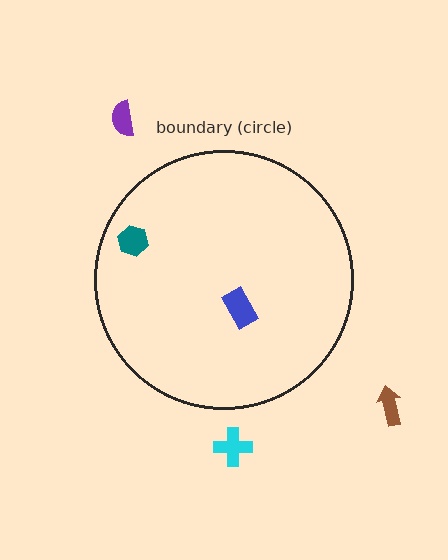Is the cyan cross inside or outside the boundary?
Outside.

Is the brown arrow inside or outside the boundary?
Outside.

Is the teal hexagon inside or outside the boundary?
Inside.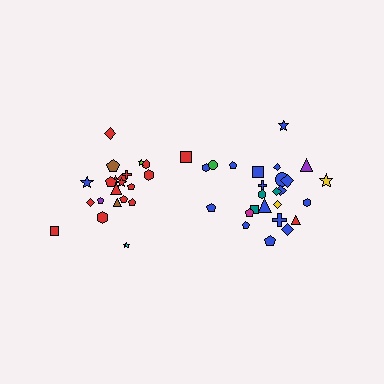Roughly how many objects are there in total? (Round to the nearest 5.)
Roughly 45 objects in total.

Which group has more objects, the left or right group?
The right group.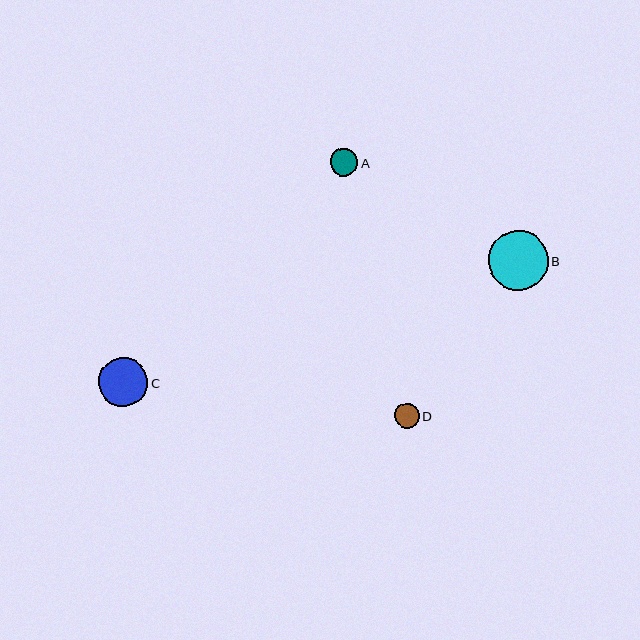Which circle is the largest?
Circle B is the largest with a size of approximately 59 pixels.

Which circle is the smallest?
Circle D is the smallest with a size of approximately 24 pixels.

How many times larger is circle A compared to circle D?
Circle A is approximately 1.1 times the size of circle D.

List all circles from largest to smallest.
From largest to smallest: B, C, A, D.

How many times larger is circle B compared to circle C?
Circle B is approximately 1.2 times the size of circle C.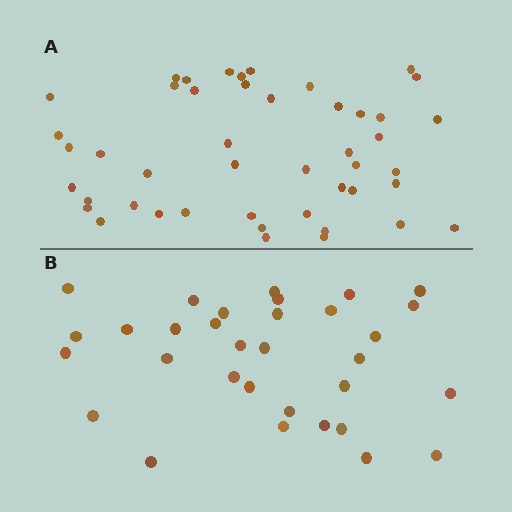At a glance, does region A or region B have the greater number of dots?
Region A (the top region) has more dots.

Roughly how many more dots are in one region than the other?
Region A has approximately 15 more dots than region B.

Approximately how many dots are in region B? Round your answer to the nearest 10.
About 30 dots. (The exact count is 32, which rounds to 30.)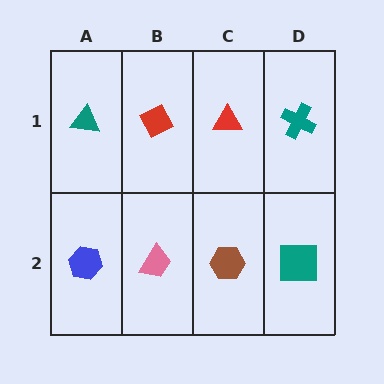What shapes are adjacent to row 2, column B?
A red diamond (row 1, column B), a blue hexagon (row 2, column A), a brown hexagon (row 2, column C).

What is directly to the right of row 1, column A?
A red diamond.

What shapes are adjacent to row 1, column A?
A blue hexagon (row 2, column A), a red diamond (row 1, column B).